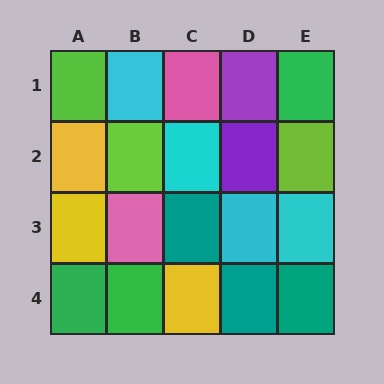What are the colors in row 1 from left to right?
Lime, cyan, pink, purple, green.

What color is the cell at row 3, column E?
Cyan.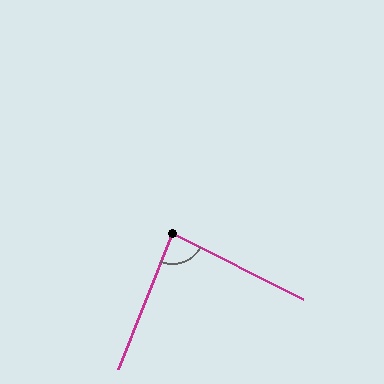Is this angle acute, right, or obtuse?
It is acute.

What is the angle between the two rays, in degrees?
Approximately 85 degrees.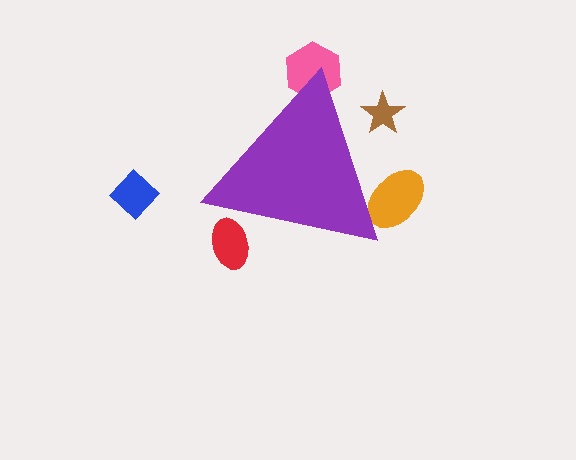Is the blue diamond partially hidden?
No, the blue diamond is fully visible.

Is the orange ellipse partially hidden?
Yes, the orange ellipse is partially hidden behind the purple triangle.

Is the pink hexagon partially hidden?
Yes, the pink hexagon is partially hidden behind the purple triangle.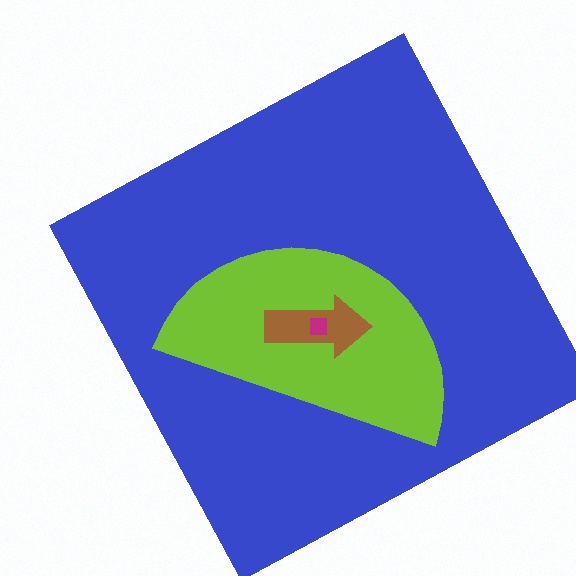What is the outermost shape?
The blue square.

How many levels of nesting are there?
4.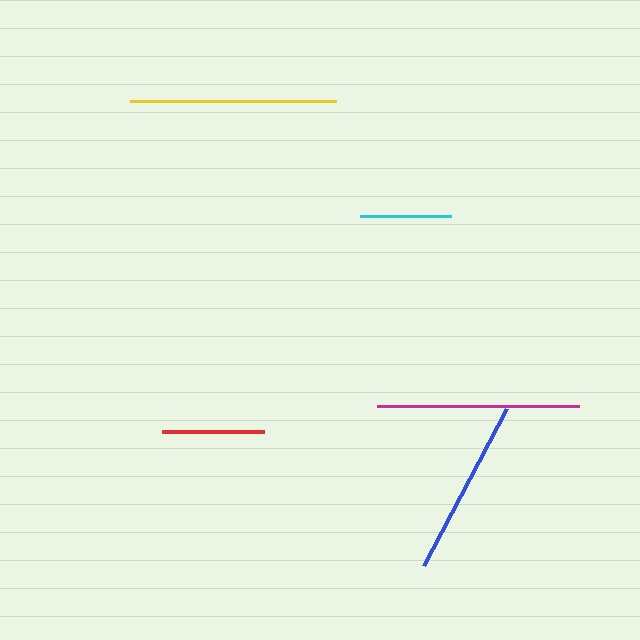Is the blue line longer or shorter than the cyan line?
The blue line is longer than the cyan line.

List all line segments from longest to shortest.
From longest to shortest: yellow, magenta, blue, red, cyan.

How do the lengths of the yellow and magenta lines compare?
The yellow and magenta lines are approximately the same length.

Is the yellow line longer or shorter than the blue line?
The yellow line is longer than the blue line.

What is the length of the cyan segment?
The cyan segment is approximately 92 pixels long.